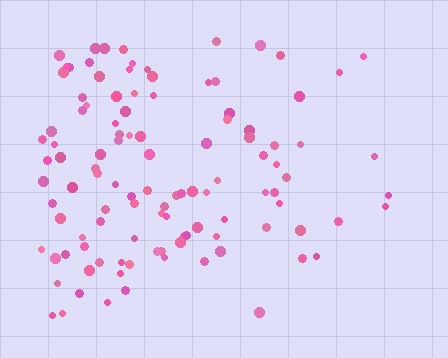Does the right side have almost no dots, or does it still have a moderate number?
Still a moderate number, just noticeably fewer than the left.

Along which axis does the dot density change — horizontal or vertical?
Horizontal.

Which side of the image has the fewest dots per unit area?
The right.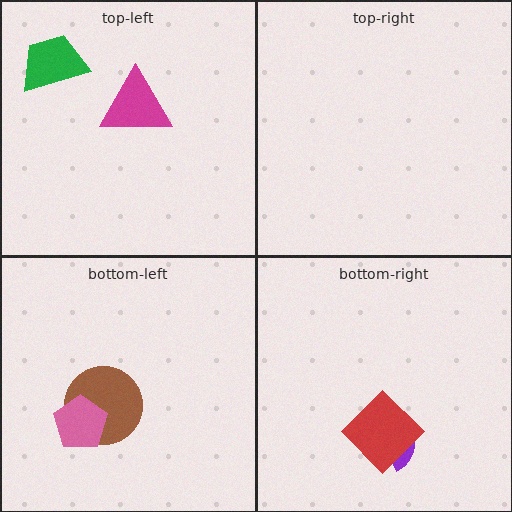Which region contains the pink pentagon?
The bottom-left region.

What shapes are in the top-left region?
The green trapezoid, the magenta triangle.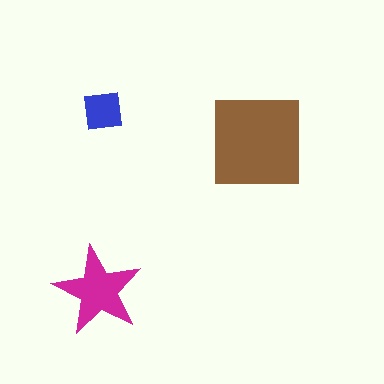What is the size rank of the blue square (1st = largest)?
3rd.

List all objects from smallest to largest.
The blue square, the magenta star, the brown square.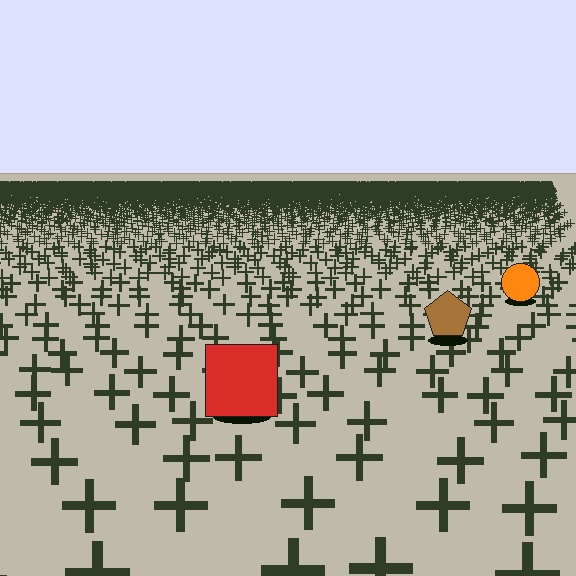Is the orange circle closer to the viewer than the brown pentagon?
No. The brown pentagon is closer — you can tell from the texture gradient: the ground texture is coarser near it.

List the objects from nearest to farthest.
From nearest to farthest: the red square, the brown pentagon, the orange circle.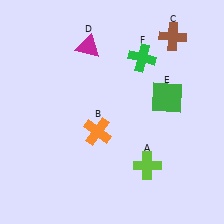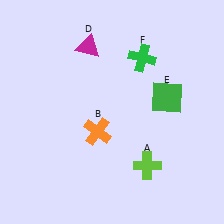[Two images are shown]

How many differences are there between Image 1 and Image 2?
There is 1 difference between the two images.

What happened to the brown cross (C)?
The brown cross (C) was removed in Image 2. It was in the top-right area of Image 1.